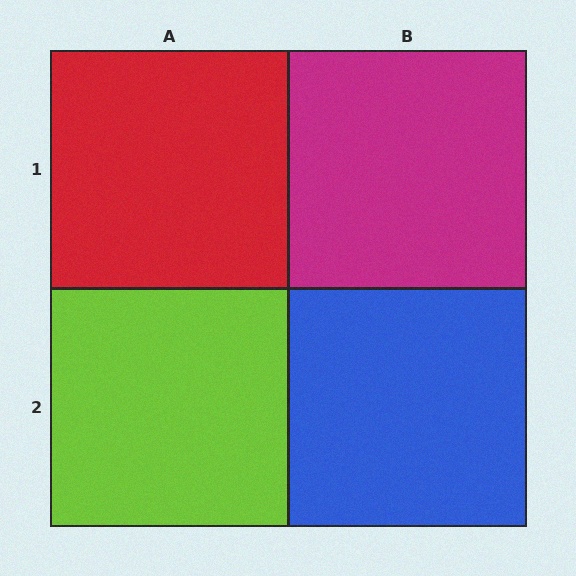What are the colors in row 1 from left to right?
Red, magenta.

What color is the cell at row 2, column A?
Lime.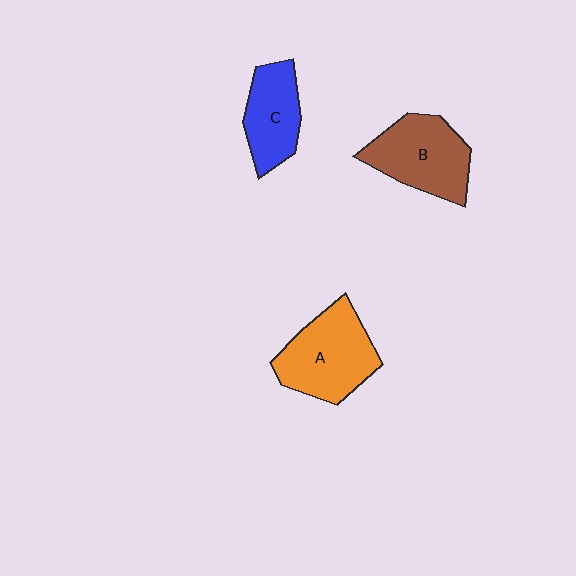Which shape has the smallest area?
Shape C (blue).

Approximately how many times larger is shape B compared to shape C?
Approximately 1.3 times.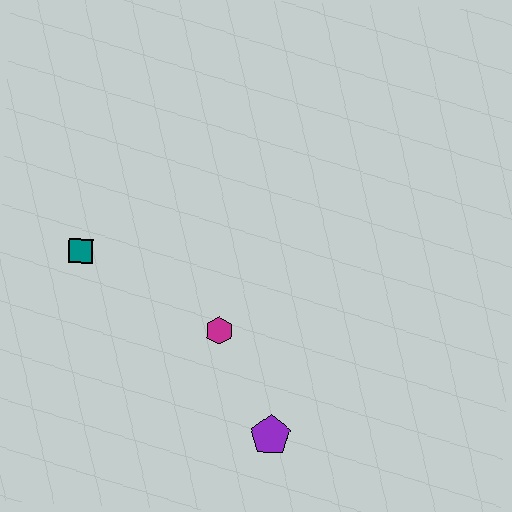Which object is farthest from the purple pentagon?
The teal square is farthest from the purple pentagon.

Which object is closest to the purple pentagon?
The magenta hexagon is closest to the purple pentagon.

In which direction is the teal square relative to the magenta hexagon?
The teal square is to the left of the magenta hexagon.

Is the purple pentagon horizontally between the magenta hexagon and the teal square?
No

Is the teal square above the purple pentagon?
Yes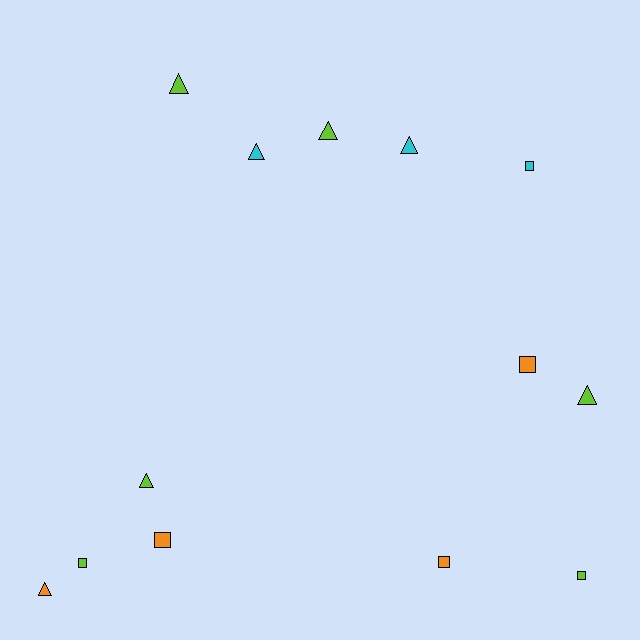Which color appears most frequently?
Lime, with 6 objects.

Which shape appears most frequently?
Triangle, with 7 objects.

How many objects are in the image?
There are 13 objects.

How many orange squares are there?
There are 3 orange squares.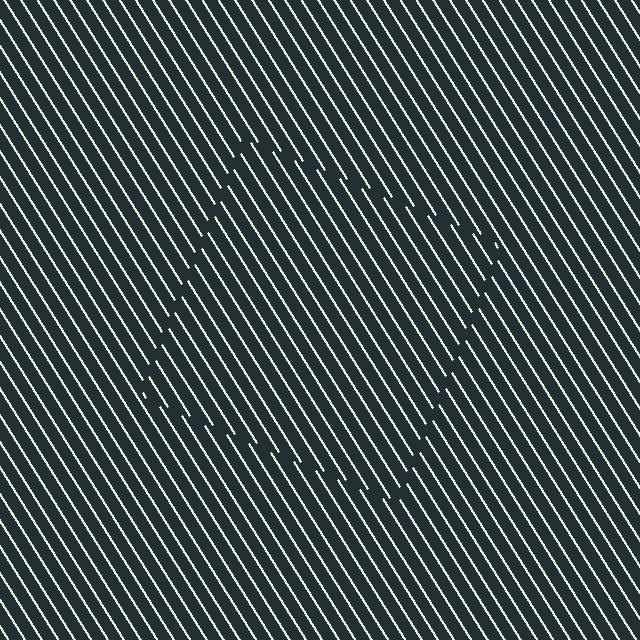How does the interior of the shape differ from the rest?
The interior of the shape contains the same grating, shifted by half a period — the contour is defined by the phase discontinuity where line-ends from the inner and outer gratings abut.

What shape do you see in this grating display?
An illusory square. The interior of the shape contains the same grating, shifted by half a period — the contour is defined by the phase discontinuity where line-ends from the inner and outer gratings abut.